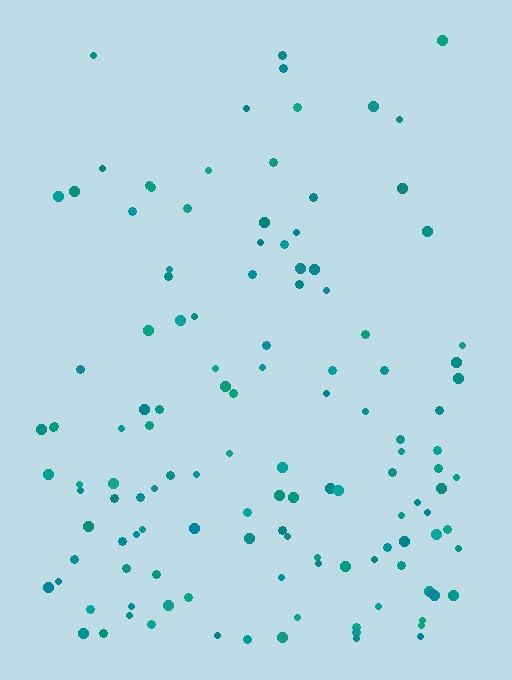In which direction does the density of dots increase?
From top to bottom, with the bottom side densest.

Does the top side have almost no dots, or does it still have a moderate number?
Still a moderate number, just noticeably fewer than the bottom.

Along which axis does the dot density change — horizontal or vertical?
Vertical.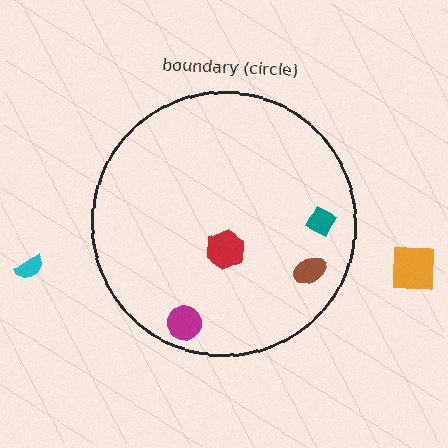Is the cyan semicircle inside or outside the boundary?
Outside.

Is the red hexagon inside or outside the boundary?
Inside.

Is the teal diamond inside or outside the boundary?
Inside.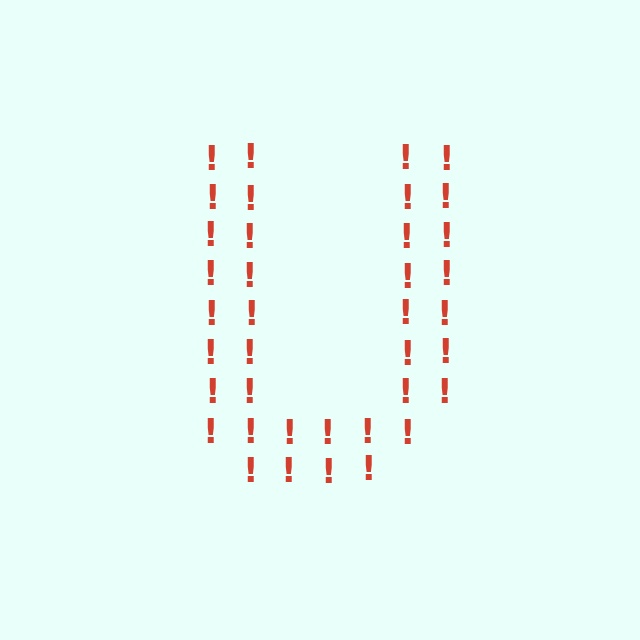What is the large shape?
The large shape is the letter U.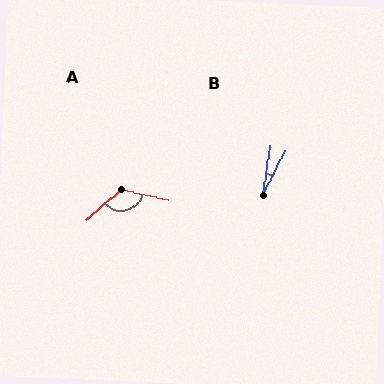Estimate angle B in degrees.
Approximately 18 degrees.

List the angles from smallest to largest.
B (18°), A (125°).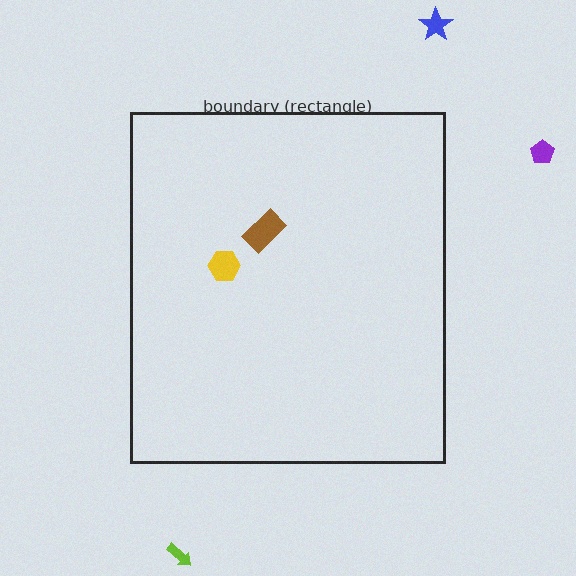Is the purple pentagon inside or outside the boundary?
Outside.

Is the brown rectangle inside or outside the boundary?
Inside.